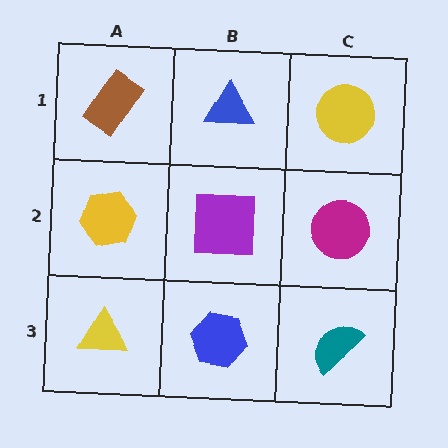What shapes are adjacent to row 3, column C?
A magenta circle (row 2, column C), a blue hexagon (row 3, column B).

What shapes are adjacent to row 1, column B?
A purple square (row 2, column B), a brown rectangle (row 1, column A), a yellow circle (row 1, column C).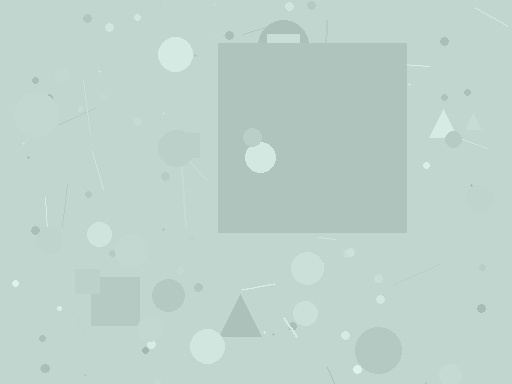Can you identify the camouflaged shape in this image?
The camouflaged shape is a square.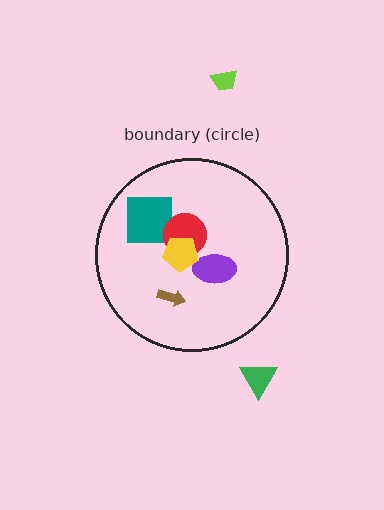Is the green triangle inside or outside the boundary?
Outside.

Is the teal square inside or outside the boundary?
Inside.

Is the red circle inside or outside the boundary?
Inside.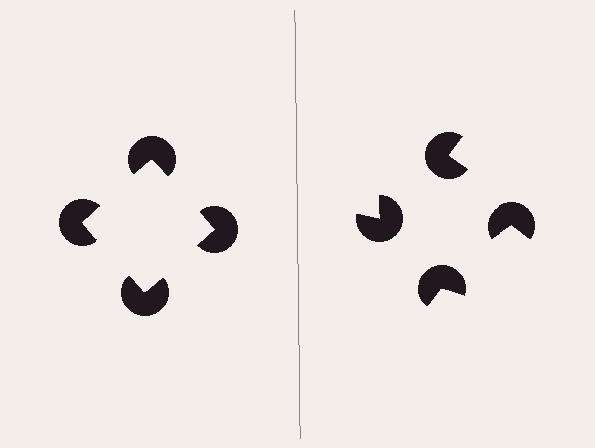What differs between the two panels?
The pac-man discs are positioned identically on both sides; only the wedge orientations differ. On the left they align to a square; on the right they are misaligned.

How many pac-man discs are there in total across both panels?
8 — 4 on each side.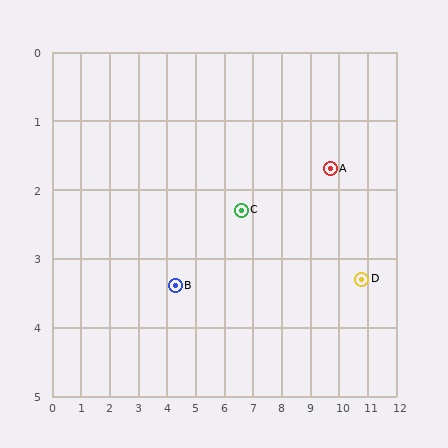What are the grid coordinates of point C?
Point C is at approximately (6.6, 2.3).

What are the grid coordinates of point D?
Point D is at approximately (10.8, 3.3).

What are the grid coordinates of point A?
Point A is at approximately (9.7, 1.7).